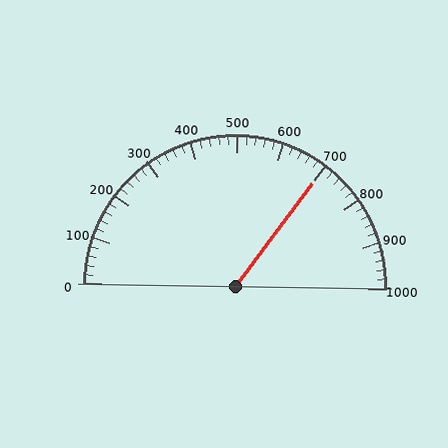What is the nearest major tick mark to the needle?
The nearest major tick mark is 700.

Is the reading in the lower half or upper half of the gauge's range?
The reading is in the upper half of the range (0 to 1000).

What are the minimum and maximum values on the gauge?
The gauge ranges from 0 to 1000.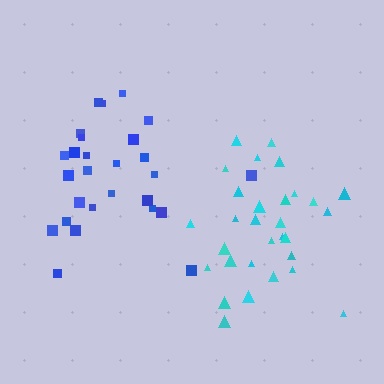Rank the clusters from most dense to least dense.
blue, cyan.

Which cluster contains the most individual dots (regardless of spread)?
Cyan (30).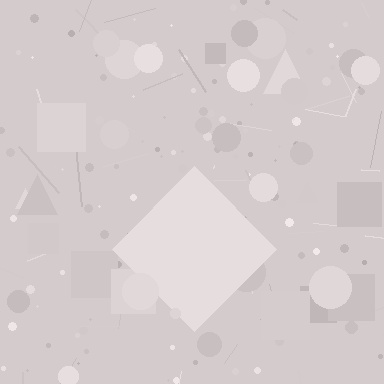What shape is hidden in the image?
A diamond is hidden in the image.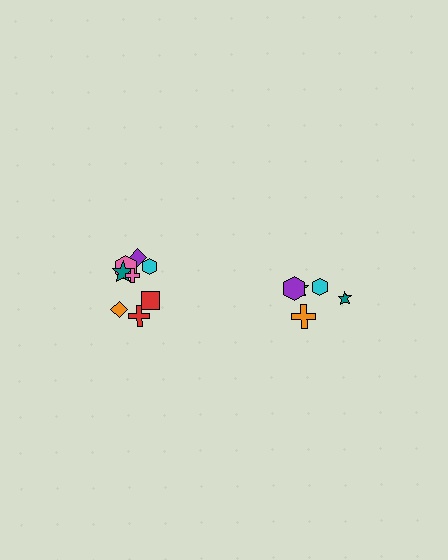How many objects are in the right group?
There are 5 objects.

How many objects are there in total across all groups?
There are 13 objects.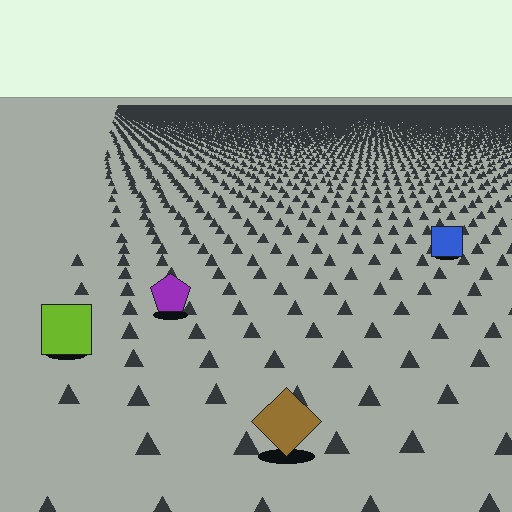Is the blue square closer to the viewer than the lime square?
No. The lime square is closer — you can tell from the texture gradient: the ground texture is coarser near it.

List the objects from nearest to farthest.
From nearest to farthest: the brown diamond, the lime square, the purple pentagon, the blue square.